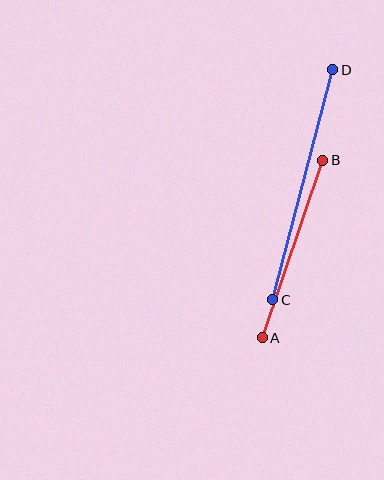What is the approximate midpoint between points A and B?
The midpoint is at approximately (292, 249) pixels.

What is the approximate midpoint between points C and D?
The midpoint is at approximately (303, 185) pixels.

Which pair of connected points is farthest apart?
Points C and D are farthest apart.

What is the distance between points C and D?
The distance is approximately 238 pixels.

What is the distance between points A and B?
The distance is approximately 188 pixels.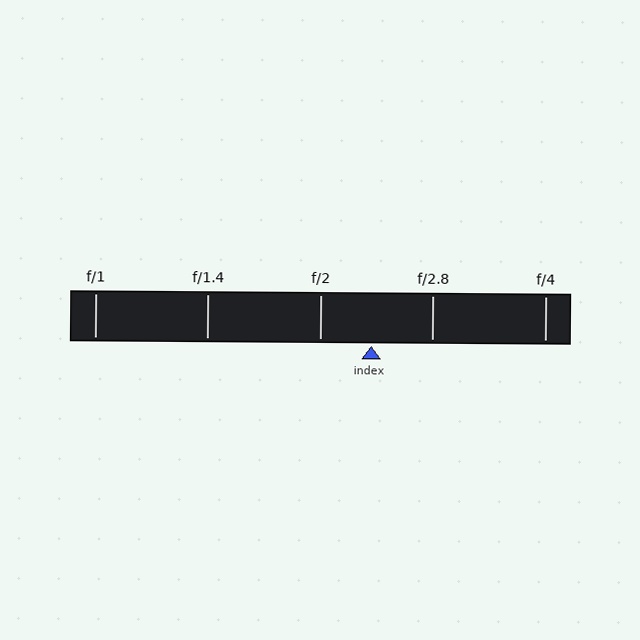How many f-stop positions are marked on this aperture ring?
There are 5 f-stop positions marked.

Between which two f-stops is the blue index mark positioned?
The index mark is between f/2 and f/2.8.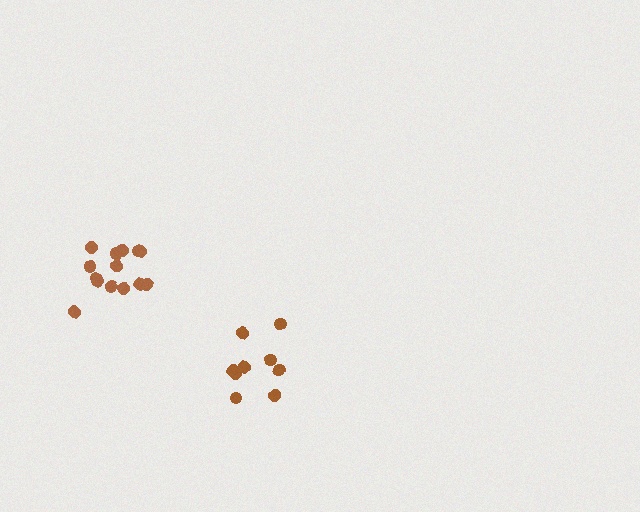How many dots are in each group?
Group 1: 14 dots, Group 2: 9 dots (23 total).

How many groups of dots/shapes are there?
There are 2 groups.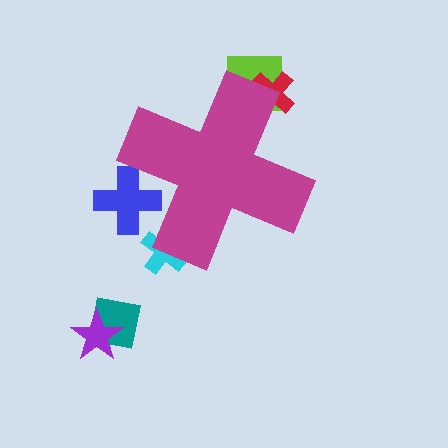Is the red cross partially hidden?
Yes, the red cross is partially hidden behind the magenta cross.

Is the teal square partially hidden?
No, the teal square is fully visible.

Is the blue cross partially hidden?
Yes, the blue cross is partially hidden behind the magenta cross.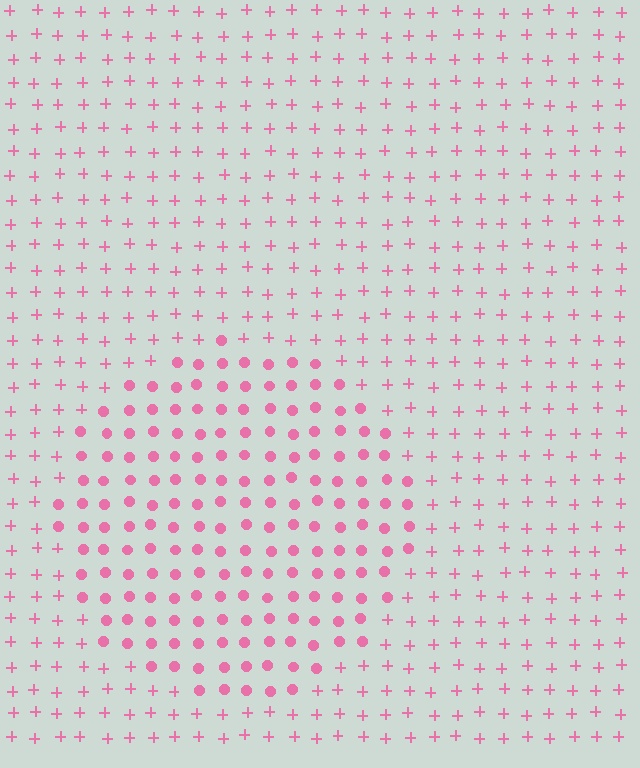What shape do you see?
I see a circle.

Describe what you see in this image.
The image is filled with small pink elements arranged in a uniform grid. A circle-shaped region contains circles, while the surrounding area contains plus signs. The boundary is defined purely by the change in element shape.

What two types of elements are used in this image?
The image uses circles inside the circle region and plus signs outside it.